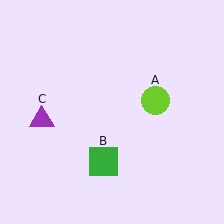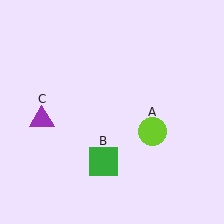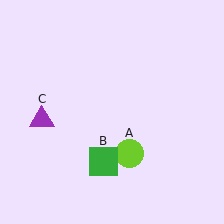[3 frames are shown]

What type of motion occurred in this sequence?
The lime circle (object A) rotated clockwise around the center of the scene.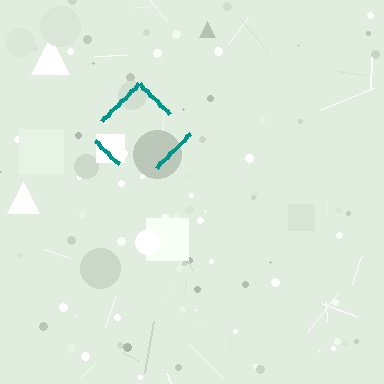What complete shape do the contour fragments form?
The contour fragments form a diamond.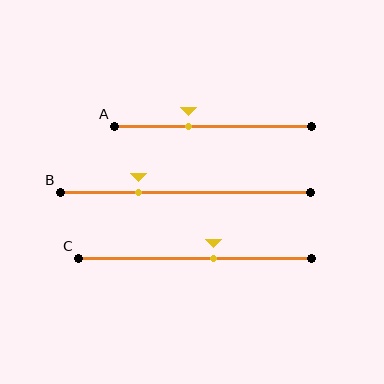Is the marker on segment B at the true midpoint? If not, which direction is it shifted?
No, the marker on segment B is shifted to the left by about 19% of the segment length.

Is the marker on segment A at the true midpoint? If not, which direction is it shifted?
No, the marker on segment A is shifted to the left by about 13% of the segment length.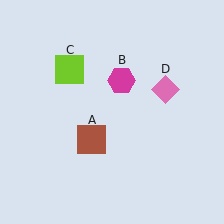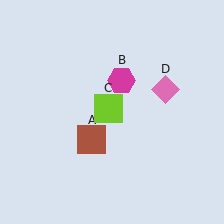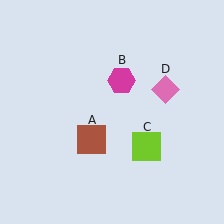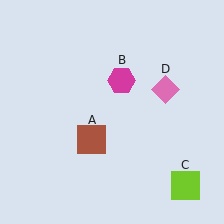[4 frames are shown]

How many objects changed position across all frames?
1 object changed position: lime square (object C).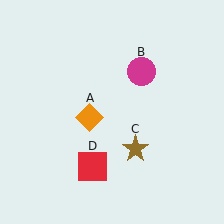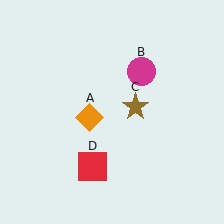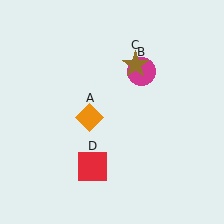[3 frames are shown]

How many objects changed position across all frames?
1 object changed position: brown star (object C).